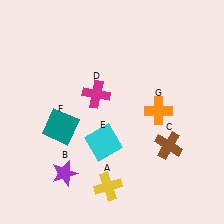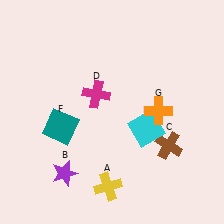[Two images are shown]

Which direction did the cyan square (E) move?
The cyan square (E) moved right.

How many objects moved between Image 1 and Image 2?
1 object moved between the two images.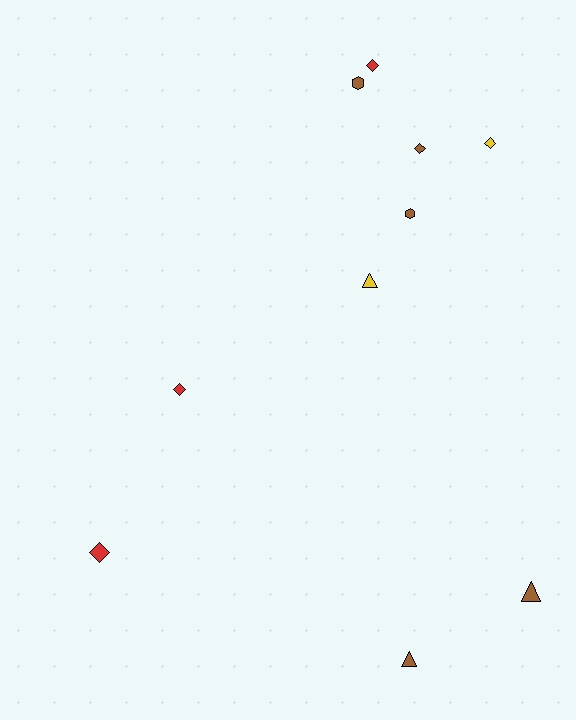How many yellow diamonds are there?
There is 1 yellow diamond.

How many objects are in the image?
There are 10 objects.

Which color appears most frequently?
Brown, with 5 objects.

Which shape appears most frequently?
Diamond, with 5 objects.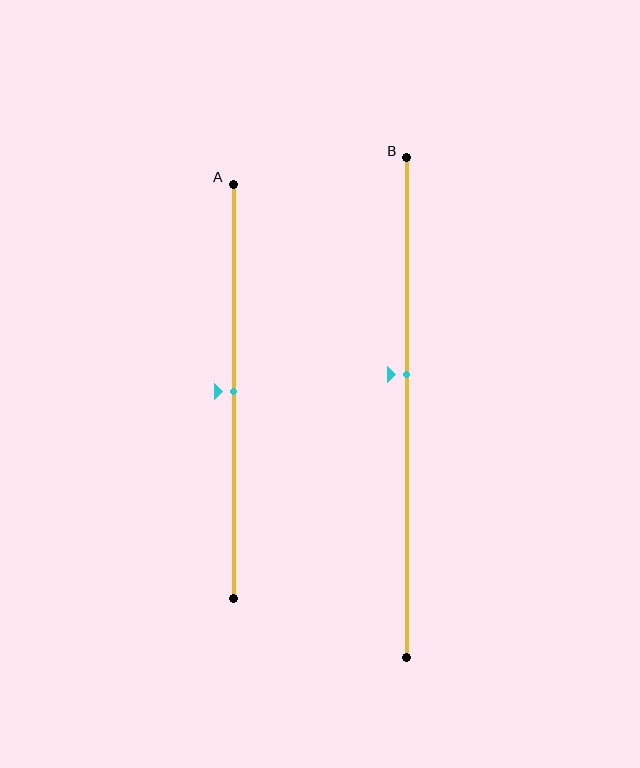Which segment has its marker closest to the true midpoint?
Segment A has its marker closest to the true midpoint.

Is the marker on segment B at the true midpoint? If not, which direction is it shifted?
No, the marker on segment B is shifted upward by about 7% of the segment length.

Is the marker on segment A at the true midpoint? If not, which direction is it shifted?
Yes, the marker on segment A is at the true midpoint.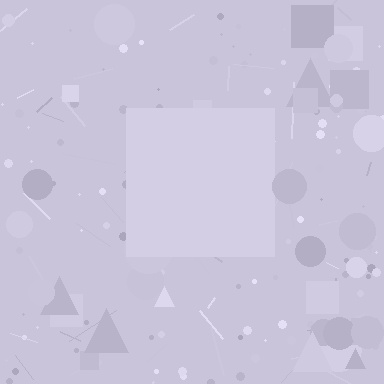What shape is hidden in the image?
A square is hidden in the image.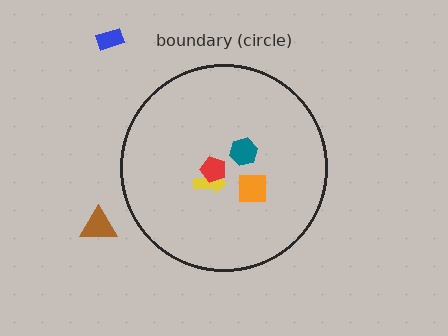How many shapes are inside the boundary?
4 inside, 2 outside.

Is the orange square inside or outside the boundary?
Inside.